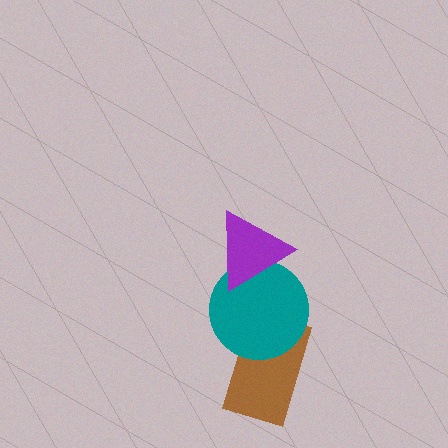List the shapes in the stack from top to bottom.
From top to bottom: the purple triangle, the teal circle, the brown rectangle.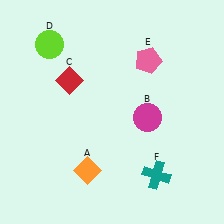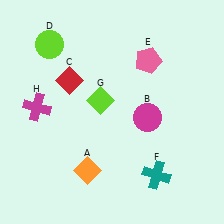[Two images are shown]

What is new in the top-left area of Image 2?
A magenta cross (H) was added in the top-left area of Image 2.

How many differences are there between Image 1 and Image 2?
There are 2 differences between the two images.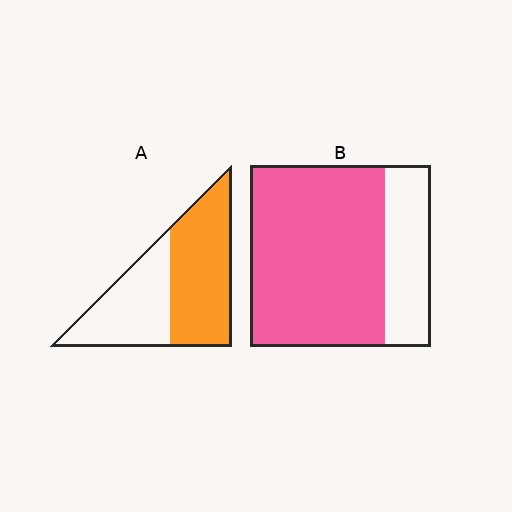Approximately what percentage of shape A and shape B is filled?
A is approximately 55% and B is approximately 75%.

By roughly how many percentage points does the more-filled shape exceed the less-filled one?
By roughly 20 percentage points (B over A).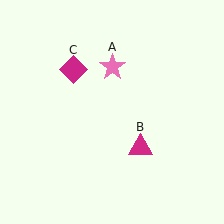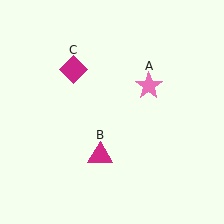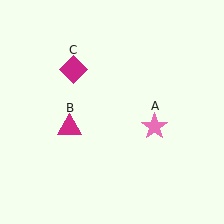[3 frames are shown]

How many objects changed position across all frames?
2 objects changed position: pink star (object A), magenta triangle (object B).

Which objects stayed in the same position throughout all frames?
Magenta diamond (object C) remained stationary.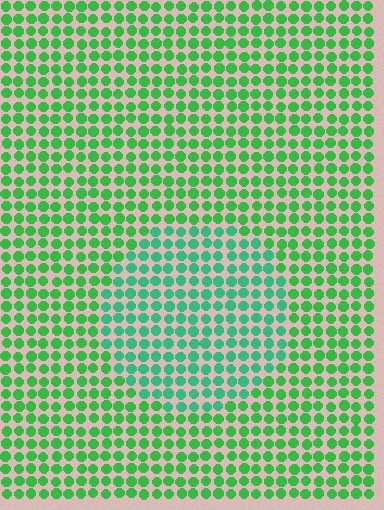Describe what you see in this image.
The image is filled with small green elements in a uniform arrangement. A circle-shaped region is visible where the elements are tinted to a slightly different hue, forming a subtle color boundary.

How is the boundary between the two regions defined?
The boundary is defined purely by a slight shift in hue (about 28 degrees). Spacing, size, and orientation are identical on both sides.